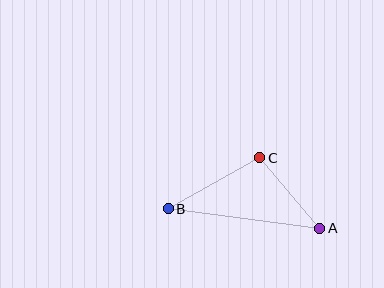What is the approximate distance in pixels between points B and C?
The distance between B and C is approximately 105 pixels.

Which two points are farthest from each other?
Points A and B are farthest from each other.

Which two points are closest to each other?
Points A and C are closest to each other.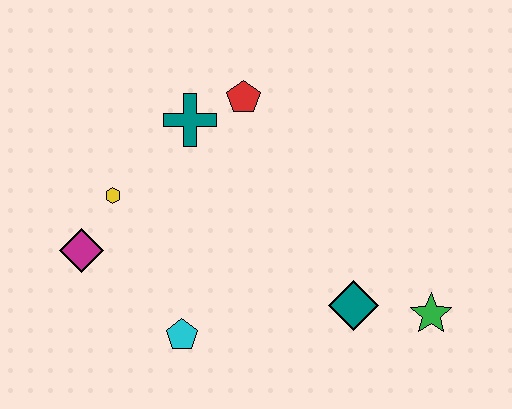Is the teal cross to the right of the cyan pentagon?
Yes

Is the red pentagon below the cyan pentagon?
No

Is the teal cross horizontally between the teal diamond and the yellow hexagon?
Yes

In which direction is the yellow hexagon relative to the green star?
The yellow hexagon is to the left of the green star.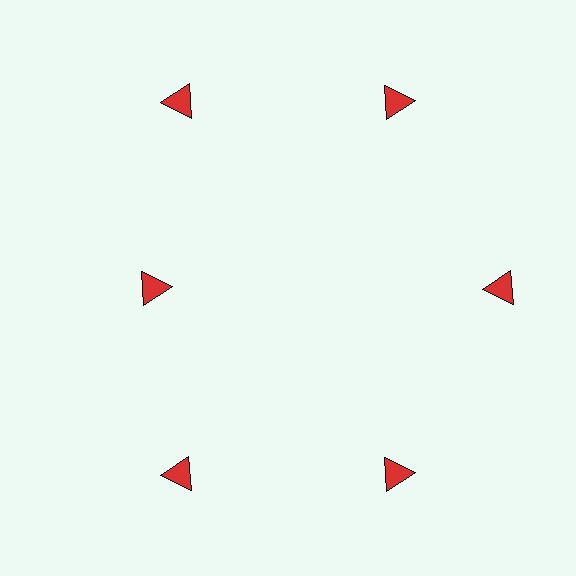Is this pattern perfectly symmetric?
No. The 6 red triangles are arranged in a ring, but one element near the 9 o'clock position is pulled inward toward the center, breaking the 6-fold rotational symmetry.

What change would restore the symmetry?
The symmetry would be restored by moving it outward, back onto the ring so that all 6 triangles sit at equal angles and equal distance from the center.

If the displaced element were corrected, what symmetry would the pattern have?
It would have 6-fold rotational symmetry — the pattern would map onto itself every 60 degrees.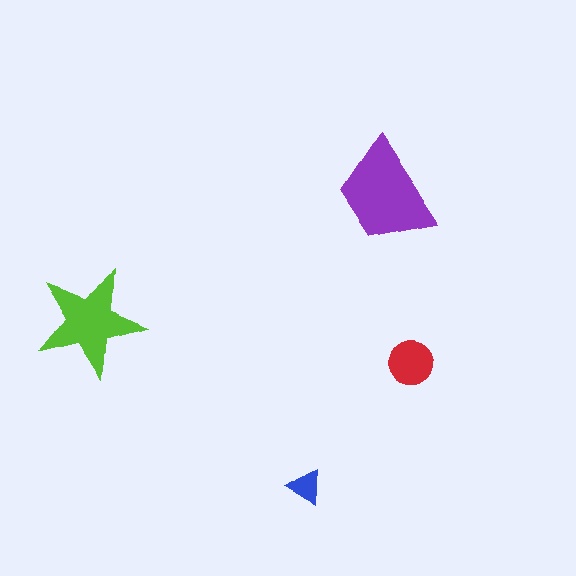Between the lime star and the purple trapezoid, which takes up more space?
The purple trapezoid.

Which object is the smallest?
The blue triangle.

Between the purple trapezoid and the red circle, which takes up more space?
The purple trapezoid.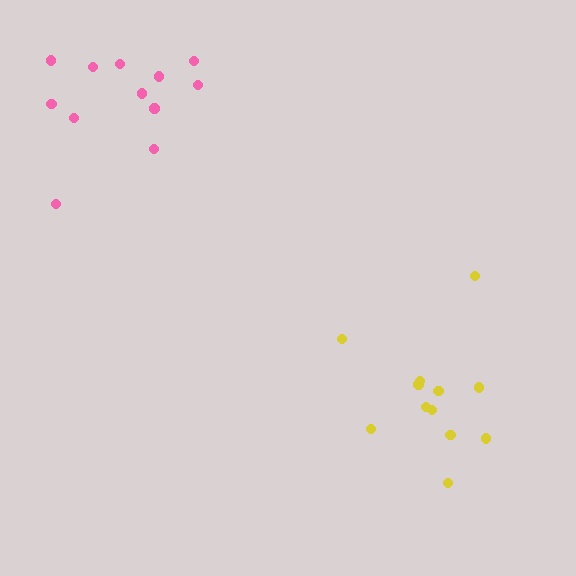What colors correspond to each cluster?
The clusters are colored: yellow, pink.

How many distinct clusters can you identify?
There are 2 distinct clusters.